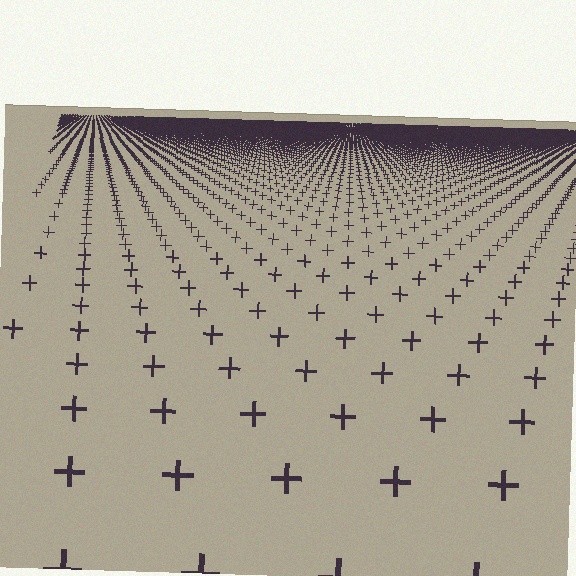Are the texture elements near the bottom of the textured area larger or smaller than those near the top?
Larger. Near the bottom, elements are closer to the viewer and appear at a bigger on-screen size.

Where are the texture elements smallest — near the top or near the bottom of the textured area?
Near the top.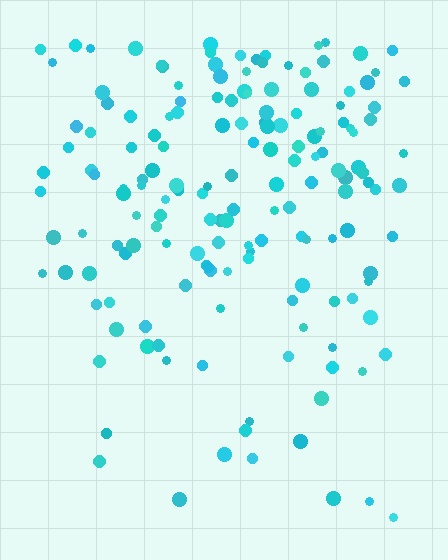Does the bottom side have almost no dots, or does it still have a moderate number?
Still a moderate number, just noticeably fewer than the top.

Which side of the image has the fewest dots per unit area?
The bottom.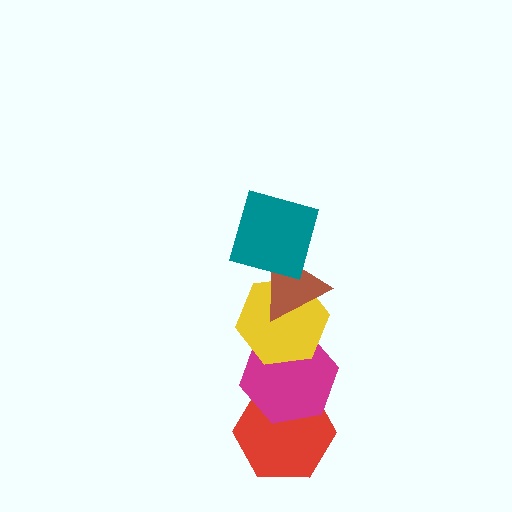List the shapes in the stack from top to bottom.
From top to bottom: the teal square, the brown triangle, the yellow hexagon, the magenta hexagon, the red hexagon.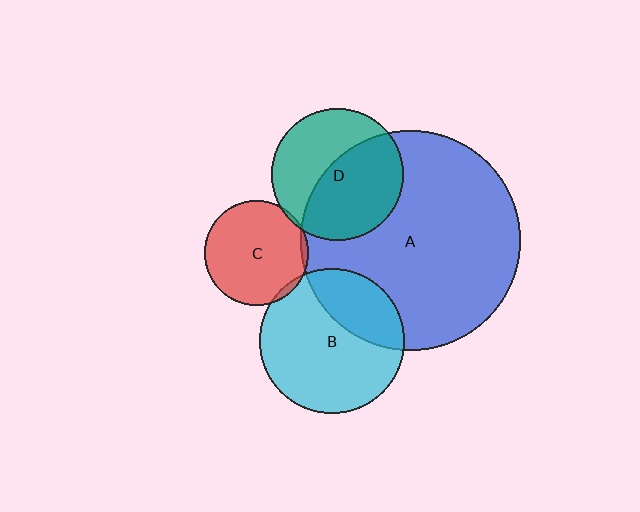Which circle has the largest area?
Circle A (blue).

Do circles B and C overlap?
Yes.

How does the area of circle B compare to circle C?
Approximately 1.9 times.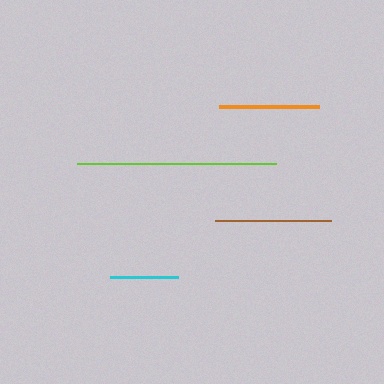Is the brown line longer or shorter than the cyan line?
The brown line is longer than the cyan line.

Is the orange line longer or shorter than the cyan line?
The orange line is longer than the cyan line.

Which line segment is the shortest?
The cyan line is the shortest at approximately 69 pixels.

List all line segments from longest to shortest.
From longest to shortest: lime, brown, orange, cyan.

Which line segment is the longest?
The lime line is the longest at approximately 199 pixels.